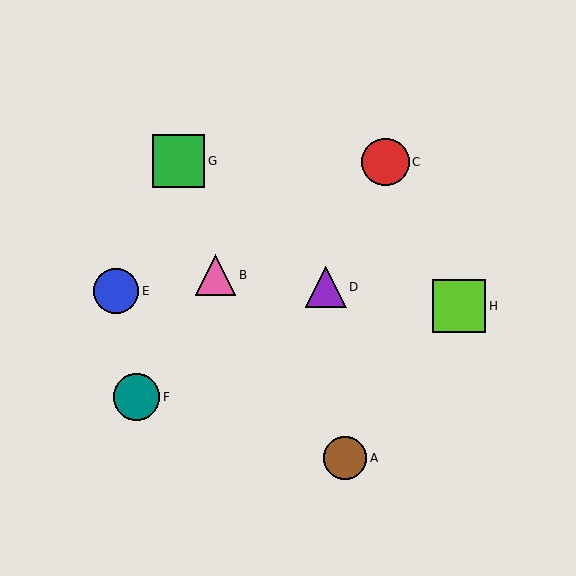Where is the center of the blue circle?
The center of the blue circle is at (116, 291).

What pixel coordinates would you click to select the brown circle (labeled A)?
Click at (345, 458) to select the brown circle A.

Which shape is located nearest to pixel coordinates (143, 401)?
The teal circle (labeled F) at (137, 397) is nearest to that location.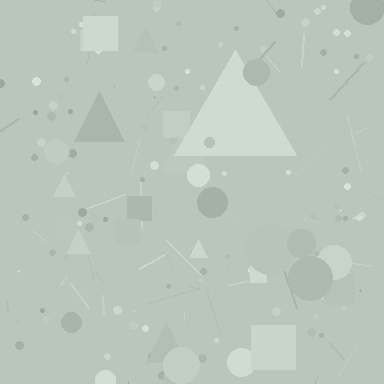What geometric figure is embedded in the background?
A triangle is embedded in the background.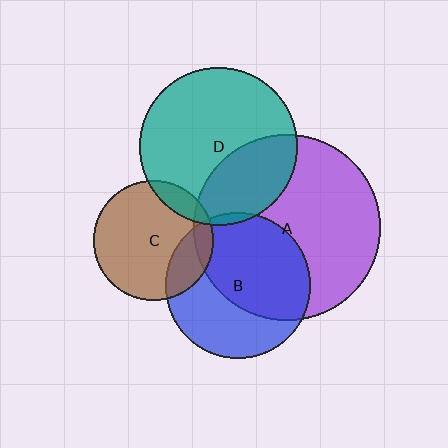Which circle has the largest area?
Circle A (purple).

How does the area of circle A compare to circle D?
Approximately 1.4 times.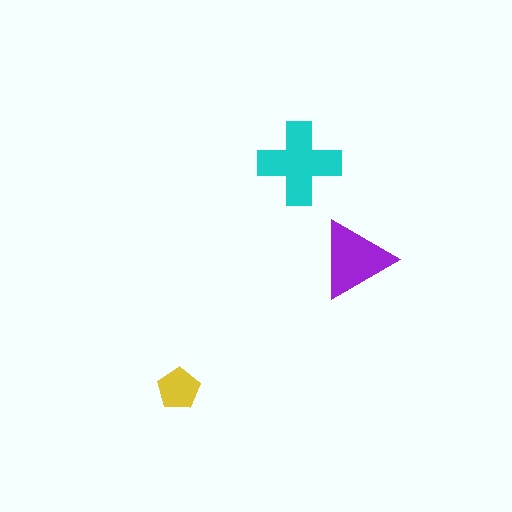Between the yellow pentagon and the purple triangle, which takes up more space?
The purple triangle.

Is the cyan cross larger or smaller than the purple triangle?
Larger.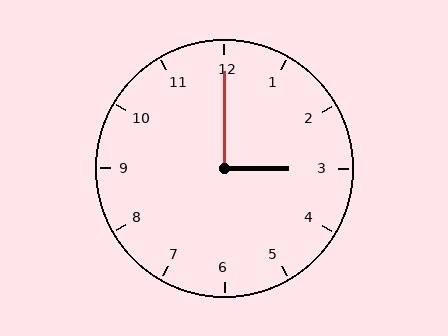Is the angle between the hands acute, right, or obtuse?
It is right.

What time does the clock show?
3:00.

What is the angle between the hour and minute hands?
Approximately 90 degrees.